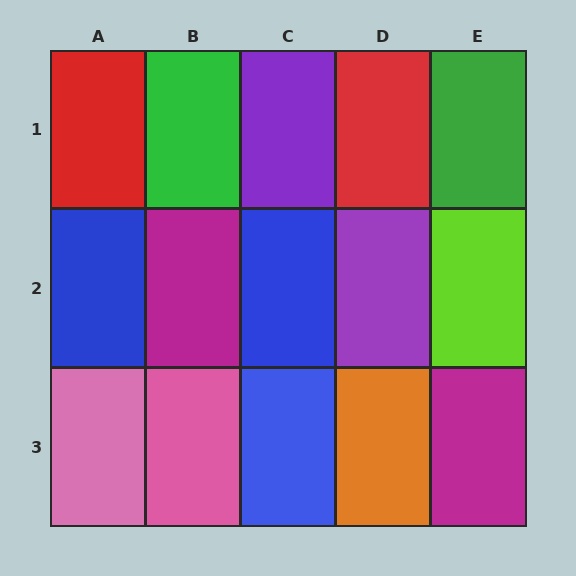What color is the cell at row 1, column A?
Red.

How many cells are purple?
2 cells are purple.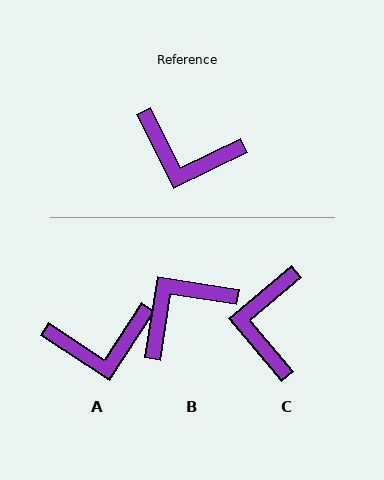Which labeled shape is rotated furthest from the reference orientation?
B, about 125 degrees away.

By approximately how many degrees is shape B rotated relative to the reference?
Approximately 125 degrees clockwise.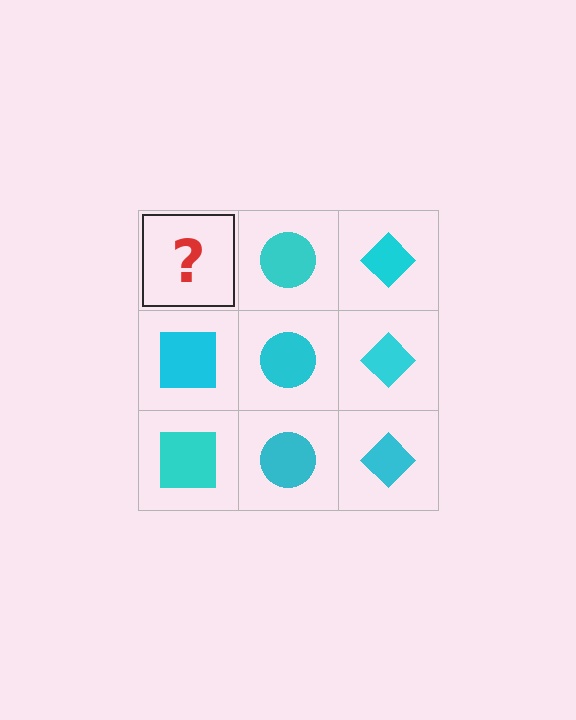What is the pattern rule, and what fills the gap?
The rule is that each column has a consistent shape. The gap should be filled with a cyan square.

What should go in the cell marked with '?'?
The missing cell should contain a cyan square.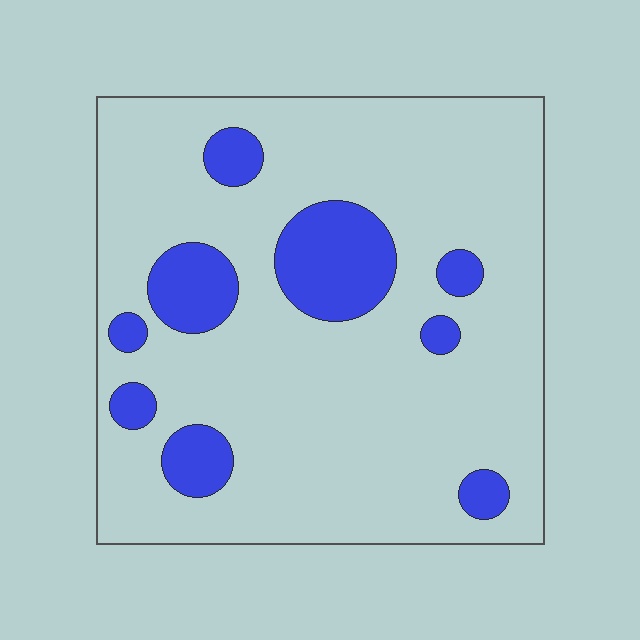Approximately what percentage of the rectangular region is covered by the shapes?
Approximately 15%.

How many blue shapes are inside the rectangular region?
9.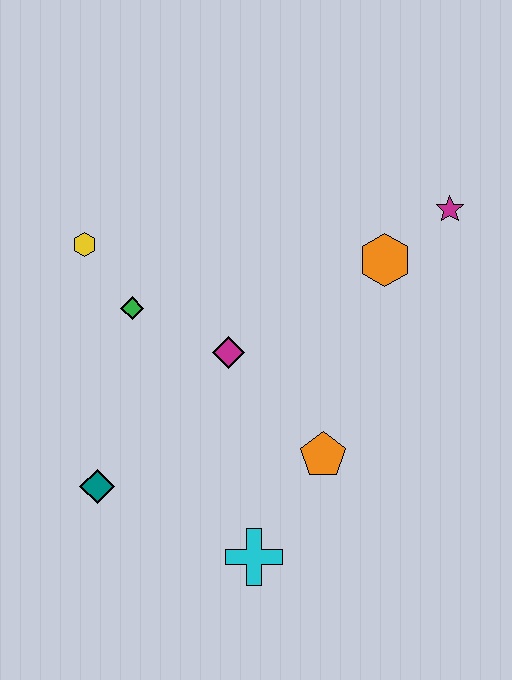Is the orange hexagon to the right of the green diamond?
Yes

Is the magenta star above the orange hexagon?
Yes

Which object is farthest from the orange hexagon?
The teal diamond is farthest from the orange hexagon.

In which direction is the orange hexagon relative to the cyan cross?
The orange hexagon is above the cyan cross.